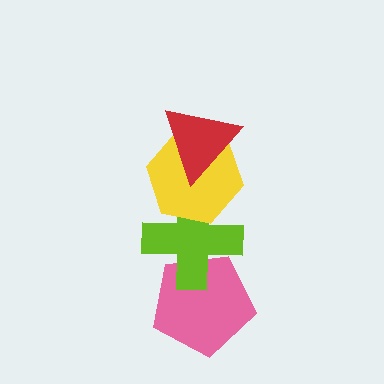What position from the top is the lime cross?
The lime cross is 3rd from the top.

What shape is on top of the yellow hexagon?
The red triangle is on top of the yellow hexagon.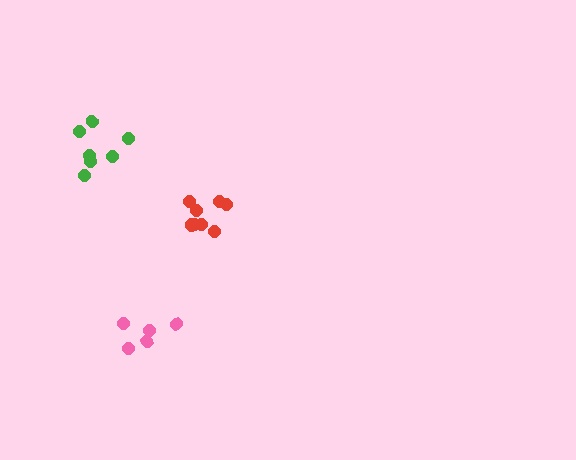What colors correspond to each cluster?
The clusters are colored: pink, green, red.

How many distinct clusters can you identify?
There are 3 distinct clusters.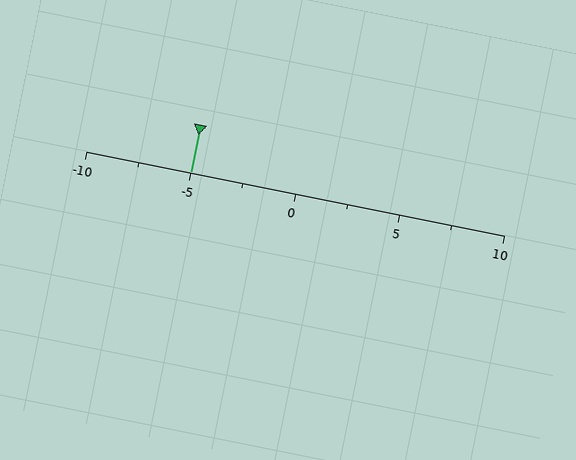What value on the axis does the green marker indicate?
The marker indicates approximately -5.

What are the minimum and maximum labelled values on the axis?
The axis runs from -10 to 10.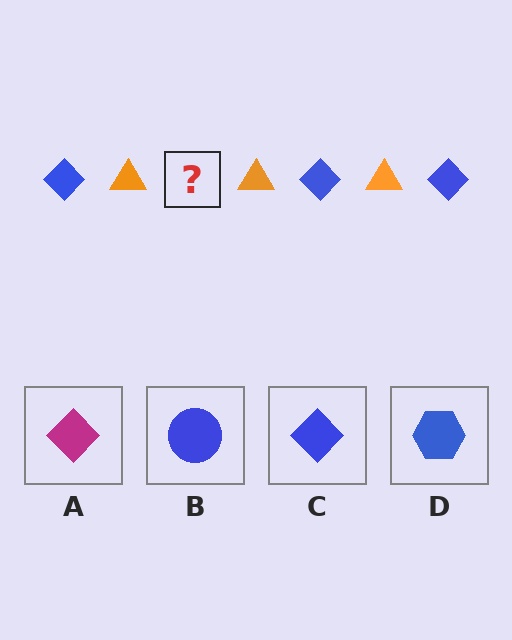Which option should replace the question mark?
Option C.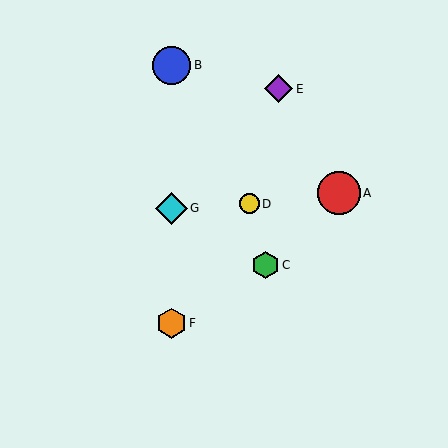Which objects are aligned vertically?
Objects B, F, G are aligned vertically.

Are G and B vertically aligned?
Yes, both are at x≈172.